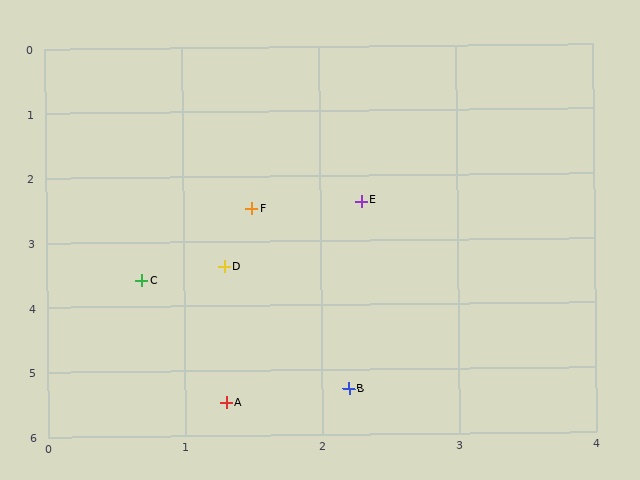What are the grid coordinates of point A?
Point A is at approximately (1.3, 5.5).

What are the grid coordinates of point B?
Point B is at approximately (2.2, 5.3).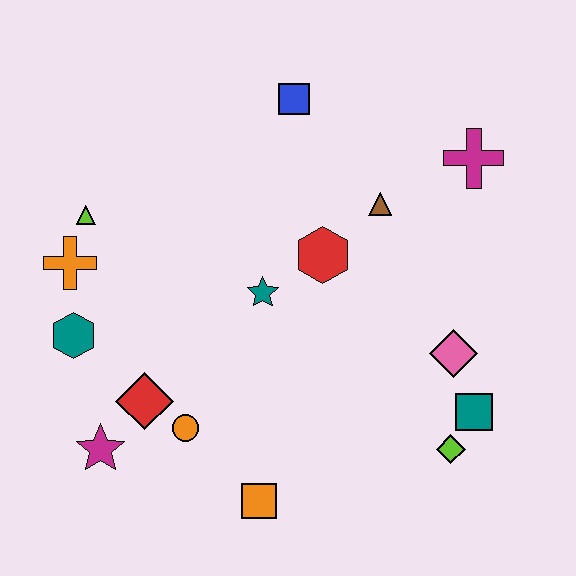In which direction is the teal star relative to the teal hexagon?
The teal star is to the right of the teal hexagon.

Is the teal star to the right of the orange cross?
Yes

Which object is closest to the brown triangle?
The red hexagon is closest to the brown triangle.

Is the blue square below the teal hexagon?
No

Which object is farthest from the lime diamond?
The lime triangle is farthest from the lime diamond.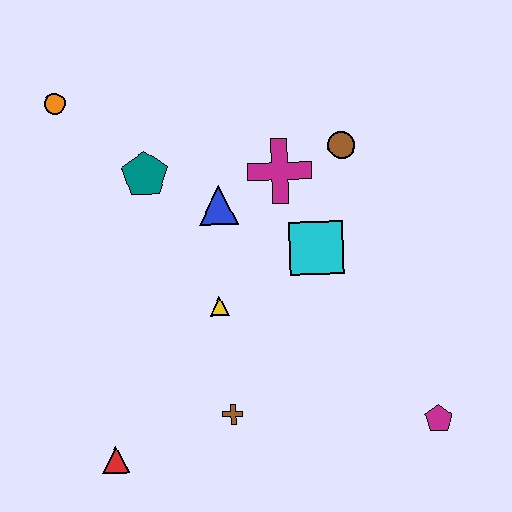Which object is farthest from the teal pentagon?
The magenta pentagon is farthest from the teal pentagon.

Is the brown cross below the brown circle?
Yes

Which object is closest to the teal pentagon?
The blue triangle is closest to the teal pentagon.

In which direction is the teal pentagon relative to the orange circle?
The teal pentagon is to the right of the orange circle.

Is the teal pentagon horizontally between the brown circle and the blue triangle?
No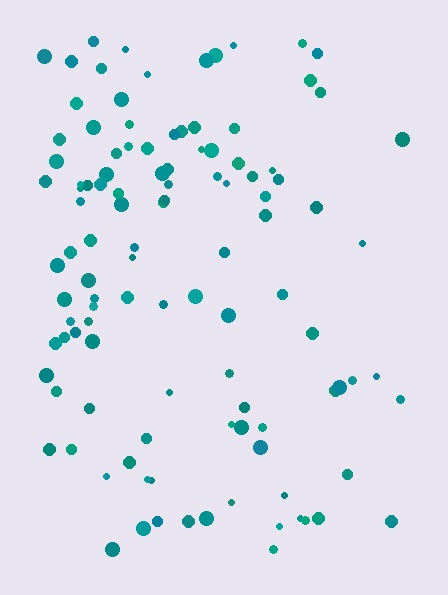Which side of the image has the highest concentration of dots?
The left.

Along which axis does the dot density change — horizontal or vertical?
Horizontal.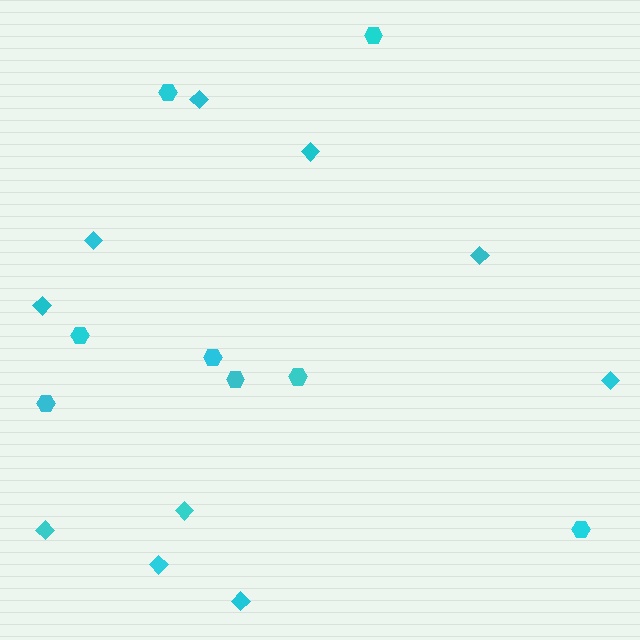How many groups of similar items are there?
There are 2 groups: one group of diamonds (10) and one group of hexagons (8).